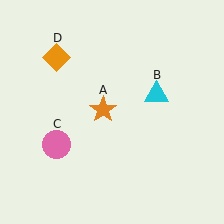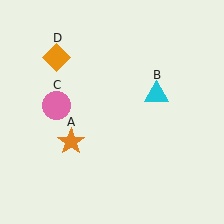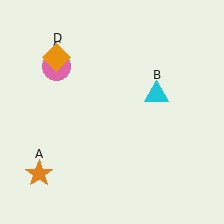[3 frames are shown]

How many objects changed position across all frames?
2 objects changed position: orange star (object A), pink circle (object C).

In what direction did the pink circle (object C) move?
The pink circle (object C) moved up.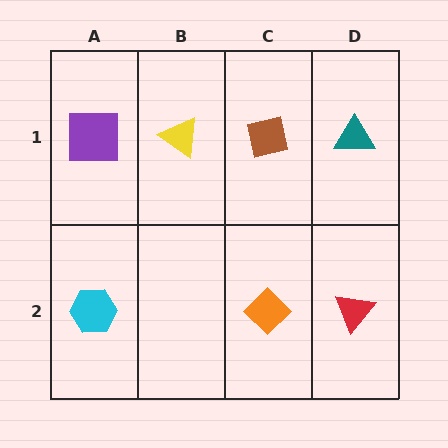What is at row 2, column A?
A cyan hexagon.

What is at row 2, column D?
A red triangle.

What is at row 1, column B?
A yellow triangle.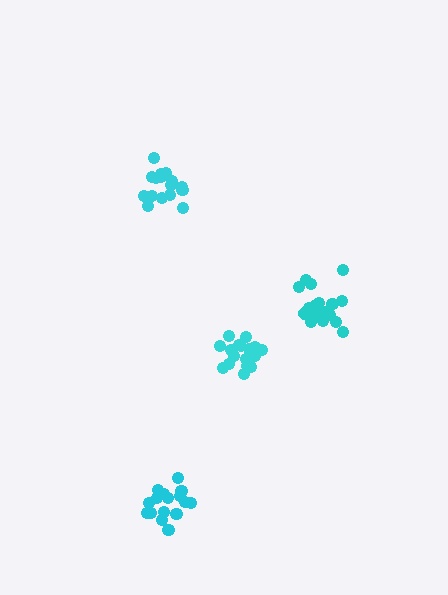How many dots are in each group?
Group 1: 17 dots, Group 2: 17 dots, Group 3: 17 dots, Group 4: 18 dots (69 total).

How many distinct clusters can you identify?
There are 4 distinct clusters.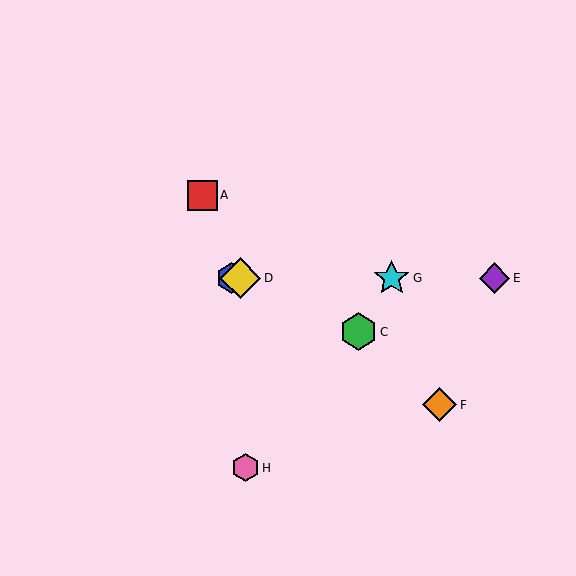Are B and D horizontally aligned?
Yes, both are at y≈278.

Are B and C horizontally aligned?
No, B is at y≈278 and C is at y≈332.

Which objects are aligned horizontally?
Objects B, D, E, G are aligned horizontally.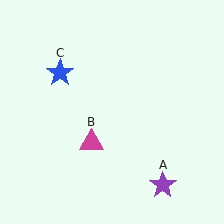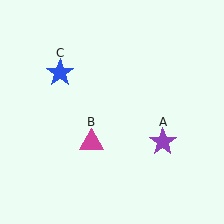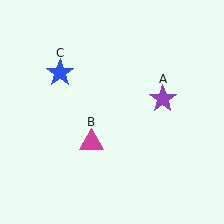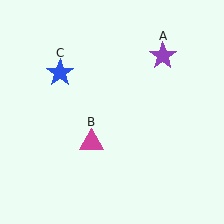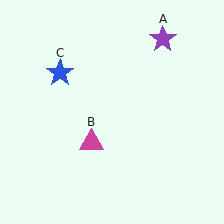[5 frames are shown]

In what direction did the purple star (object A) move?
The purple star (object A) moved up.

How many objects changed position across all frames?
1 object changed position: purple star (object A).